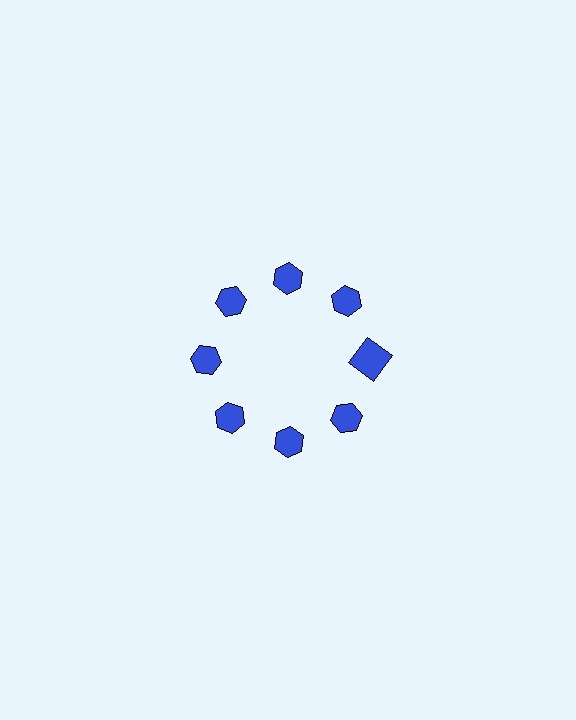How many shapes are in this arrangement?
There are 8 shapes arranged in a ring pattern.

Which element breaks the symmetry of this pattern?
The blue square at roughly the 3 o'clock position breaks the symmetry. All other shapes are blue hexagons.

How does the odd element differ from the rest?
It has a different shape: square instead of hexagon.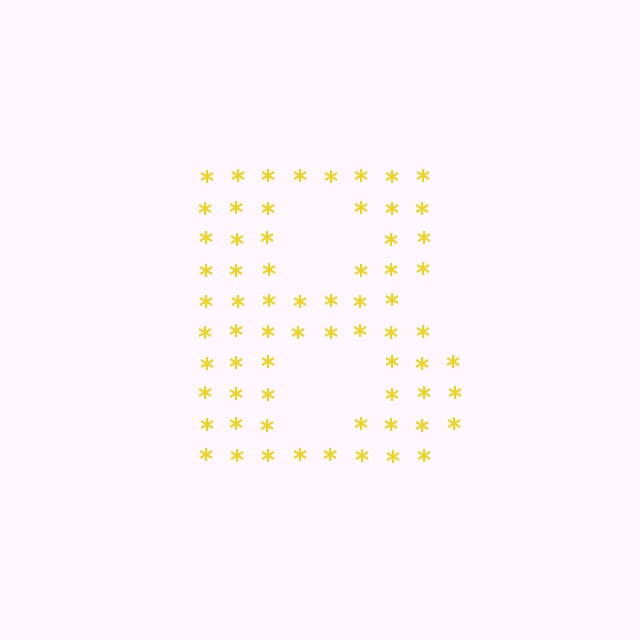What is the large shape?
The large shape is the letter B.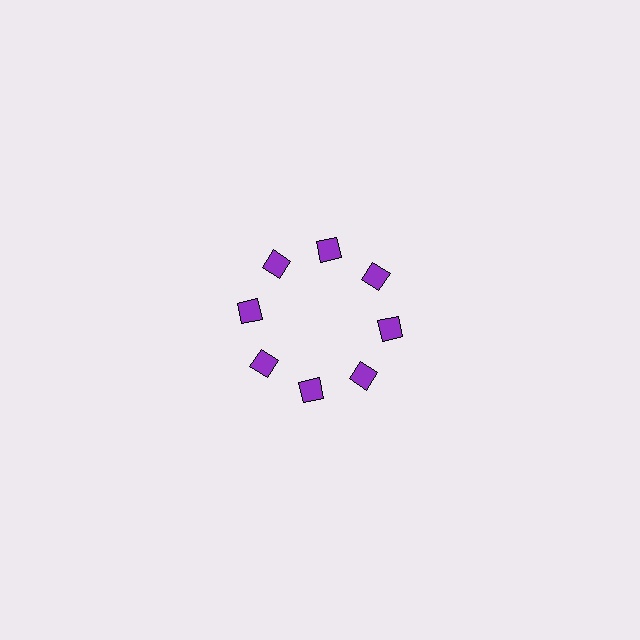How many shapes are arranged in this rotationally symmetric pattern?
There are 8 shapes, arranged in 8 groups of 1.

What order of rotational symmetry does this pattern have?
This pattern has 8-fold rotational symmetry.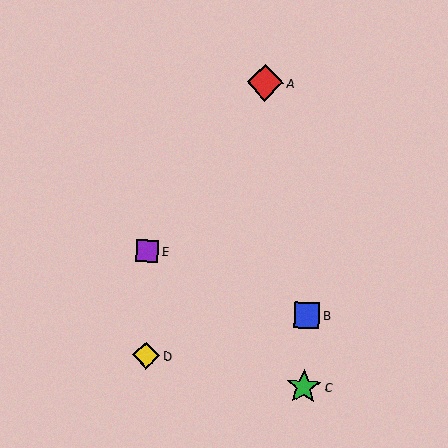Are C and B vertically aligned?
Yes, both are at x≈304.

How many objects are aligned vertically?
2 objects (B, C) are aligned vertically.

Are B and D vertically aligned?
No, B is at x≈307 and D is at x≈146.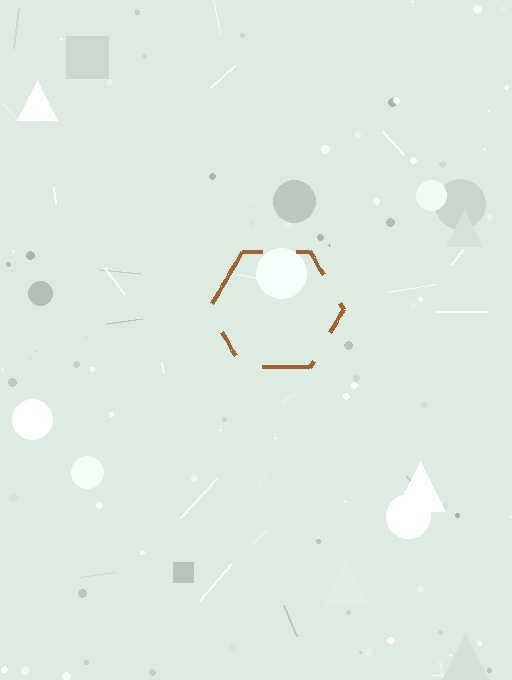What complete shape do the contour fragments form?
The contour fragments form a hexagon.